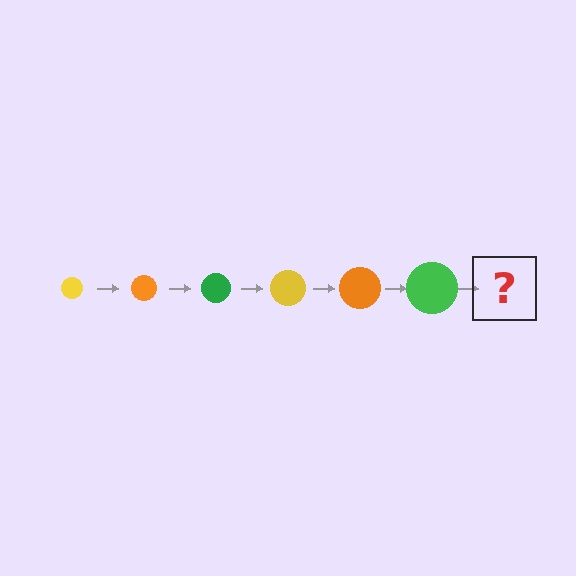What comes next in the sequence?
The next element should be a yellow circle, larger than the previous one.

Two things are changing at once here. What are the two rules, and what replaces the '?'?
The two rules are that the circle grows larger each step and the color cycles through yellow, orange, and green. The '?' should be a yellow circle, larger than the previous one.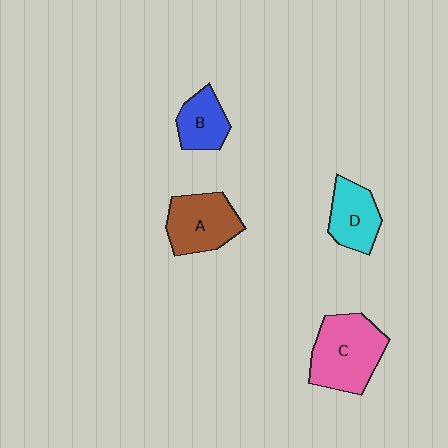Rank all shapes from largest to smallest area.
From largest to smallest: C (pink), A (brown), D (cyan), B (blue).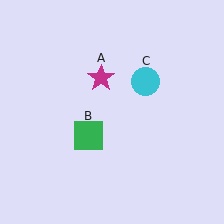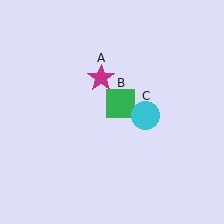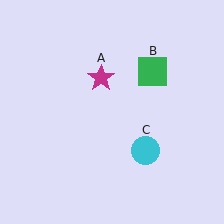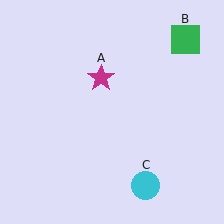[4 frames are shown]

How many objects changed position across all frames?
2 objects changed position: green square (object B), cyan circle (object C).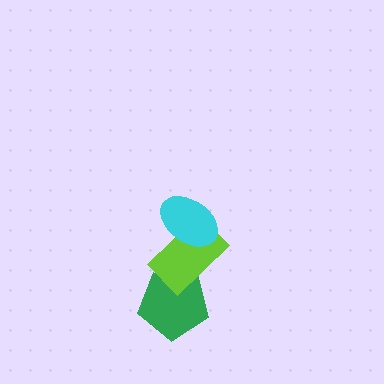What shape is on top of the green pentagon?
The lime rectangle is on top of the green pentagon.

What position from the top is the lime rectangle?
The lime rectangle is 2nd from the top.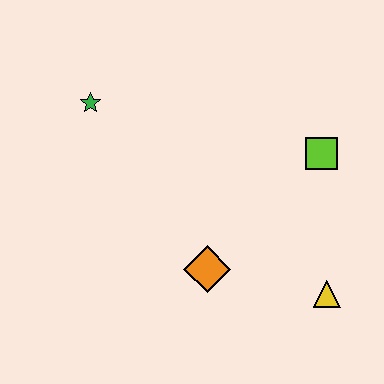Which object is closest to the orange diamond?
The yellow triangle is closest to the orange diamond.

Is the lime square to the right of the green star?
Yes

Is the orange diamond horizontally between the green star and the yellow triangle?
Yes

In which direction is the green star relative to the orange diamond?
The green star is above the orange diamond.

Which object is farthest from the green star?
The yellow triangle is farthest from the green star.